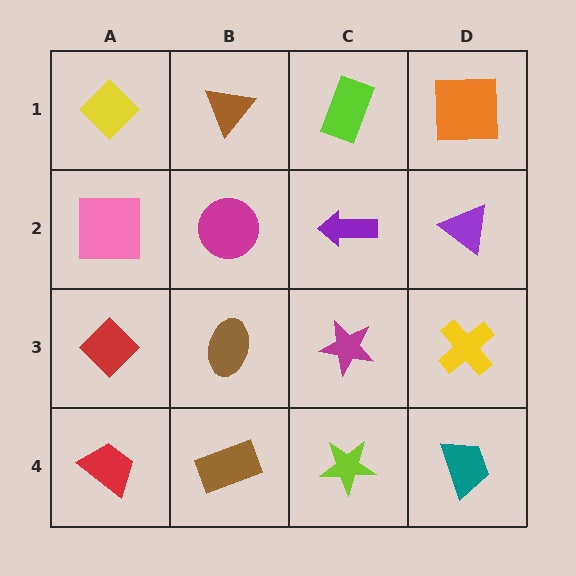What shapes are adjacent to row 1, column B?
A magenta circle (row 2, column B), a yellow diamond (row 1, column A), a lime rectangle (row 1, column C).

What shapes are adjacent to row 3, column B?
A magenta circle (row 2, column B), a brown rectangle (row 4, column B), a red diamond (row 3, column A), a magenta star (row 3, column C).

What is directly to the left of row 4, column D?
A lime star.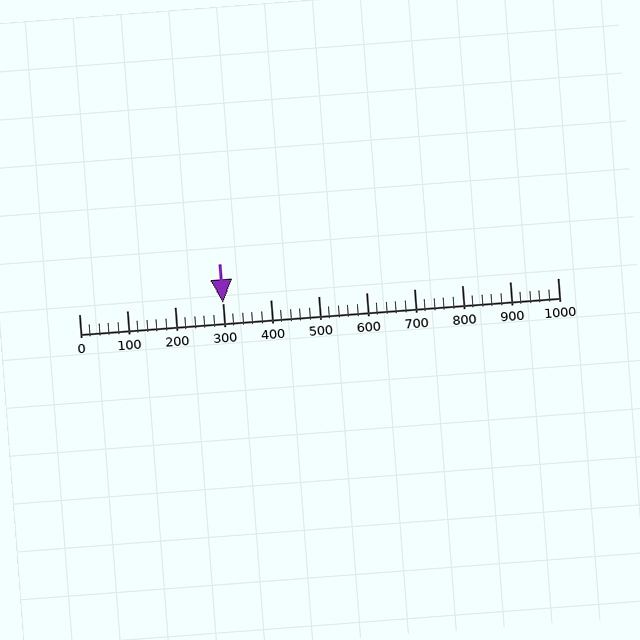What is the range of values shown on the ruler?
The ruler shows values from 0 to 1000.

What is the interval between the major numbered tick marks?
The major tick marks are spaced 100 units apart.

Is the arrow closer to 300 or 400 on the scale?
The arrow is closer to 300.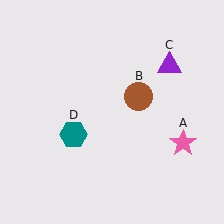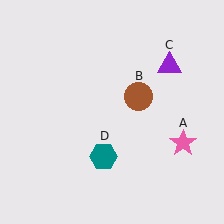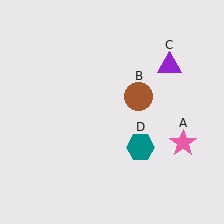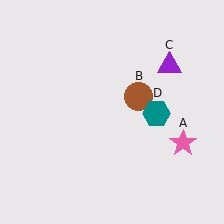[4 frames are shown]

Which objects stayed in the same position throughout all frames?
Pink star (object A) and brown circle (object B) and purple triangle (object C) remained stationary.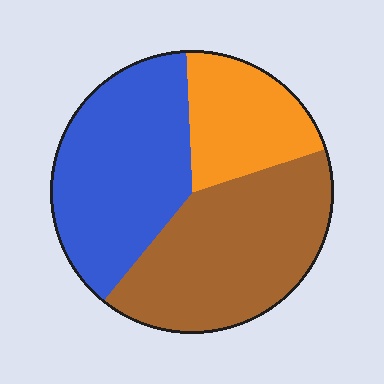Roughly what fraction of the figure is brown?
Brown takes up about two fifths (2/5) of the figure.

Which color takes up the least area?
Orange, at roughly 20%.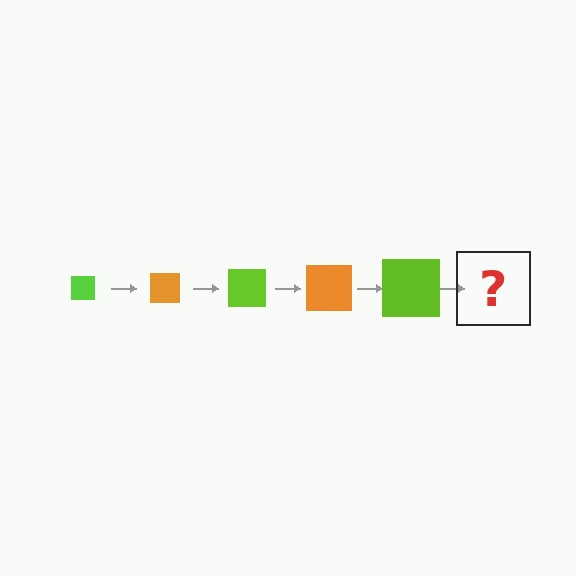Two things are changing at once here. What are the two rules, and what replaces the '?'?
The two rules are that the square grows larger each step and the color cycles through lime and orange. The '?' should be an orange square, larger than the previous one.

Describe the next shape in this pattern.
It should be an orange square, larger than the previous one.